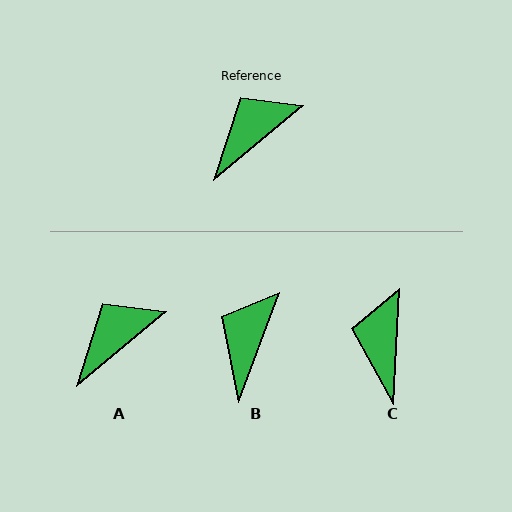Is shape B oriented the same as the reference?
No, it is off by about 29 degrees.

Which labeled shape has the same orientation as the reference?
A.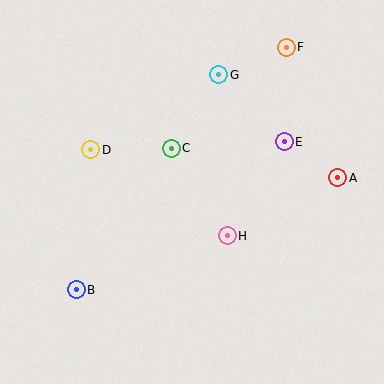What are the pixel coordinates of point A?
Point A is at (338, 178).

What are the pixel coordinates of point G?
Point G is at (219, 75).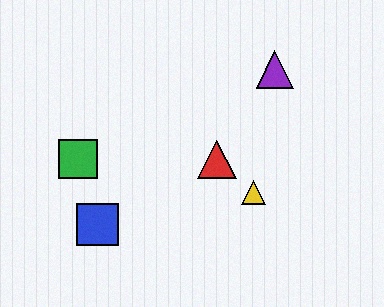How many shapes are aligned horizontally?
2 shapes (the red triangle, the green square) are aligned horizontally.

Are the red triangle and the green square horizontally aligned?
Yes, both are at y≈159.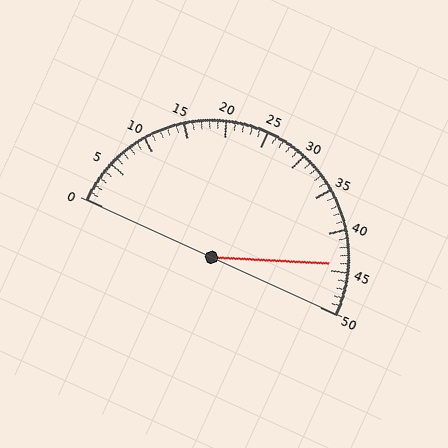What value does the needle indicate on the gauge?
The needle indicates approximately 44.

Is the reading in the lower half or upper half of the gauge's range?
The reading is in the upper half of the range (0 to 50).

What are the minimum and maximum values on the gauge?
The gauge ranges from 0 to 50.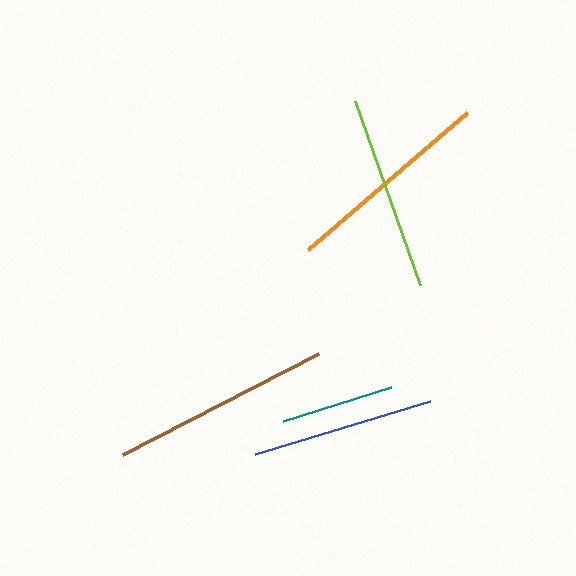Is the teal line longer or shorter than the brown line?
The brown line is longer than the teal line.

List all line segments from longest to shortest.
From longest to shortest: brown, orange, lime, blue, teal.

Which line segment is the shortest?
The teal line is the shortest at approximately 113 pixels.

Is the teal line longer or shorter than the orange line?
The orange line is longer than the teal line.